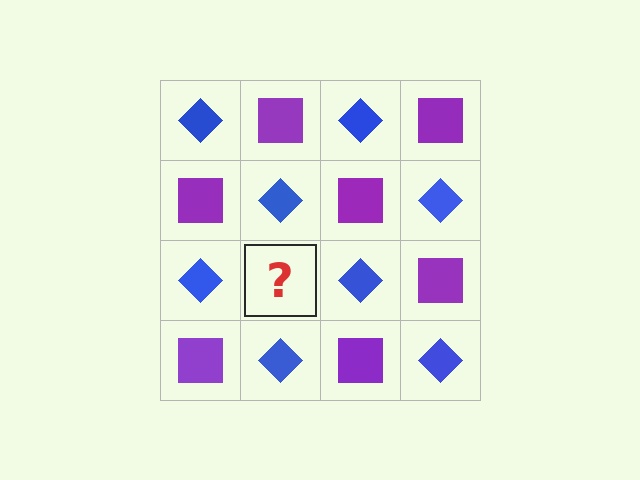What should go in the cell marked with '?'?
The missing cell should contain a purple square.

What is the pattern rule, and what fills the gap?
The rule is that it alternates blue diamond and purple square in a checkerboard pattern. The gap should be filled with a purple square.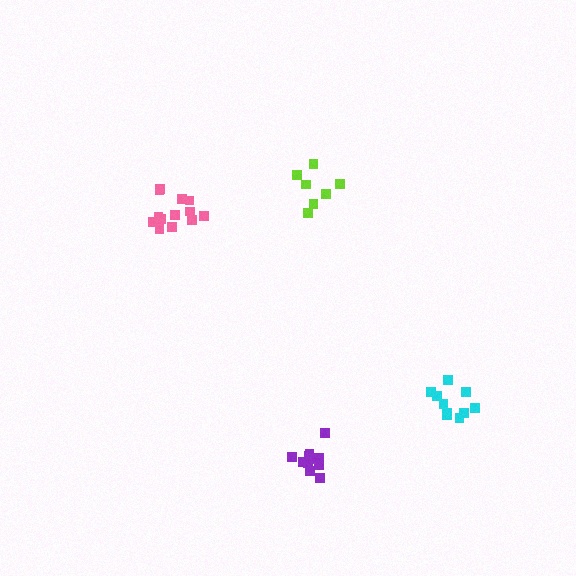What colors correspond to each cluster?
The clusters are colored: lime, pink, purple, cyan.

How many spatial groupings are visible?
There are 4 spatial groupings.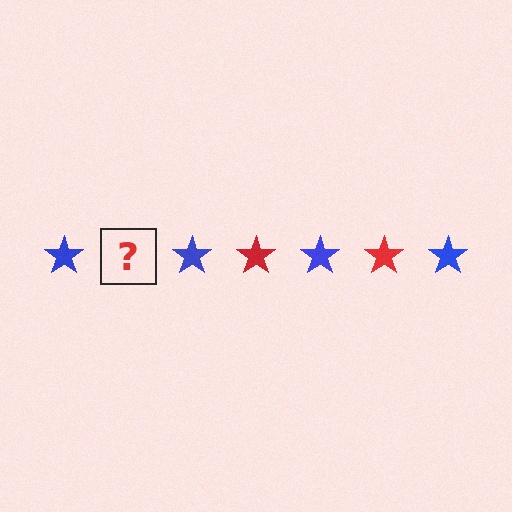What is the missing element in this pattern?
The missing element is a red star.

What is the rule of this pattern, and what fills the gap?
The rule is that the pattern cycles through blue, red stars. The gap should be filled with a red star.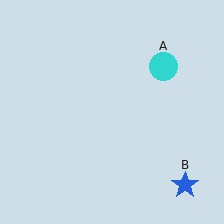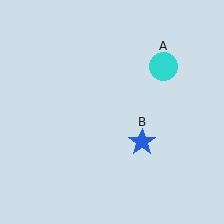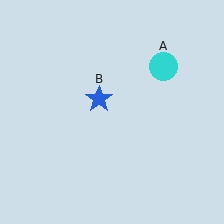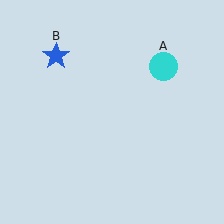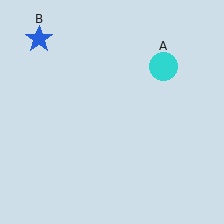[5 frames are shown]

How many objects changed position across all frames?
1 object changed position: blue star (object B).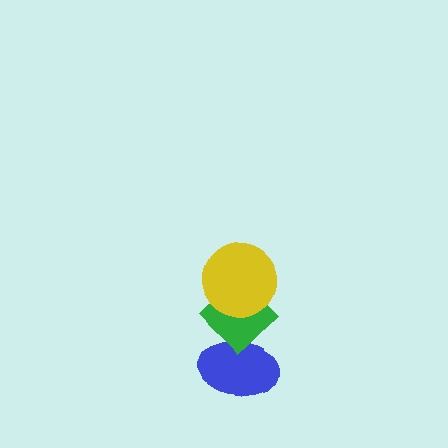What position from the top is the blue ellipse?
The blue ellipse is 3rd from the top.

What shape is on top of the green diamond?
The yellow circle is on top of the green diamond.